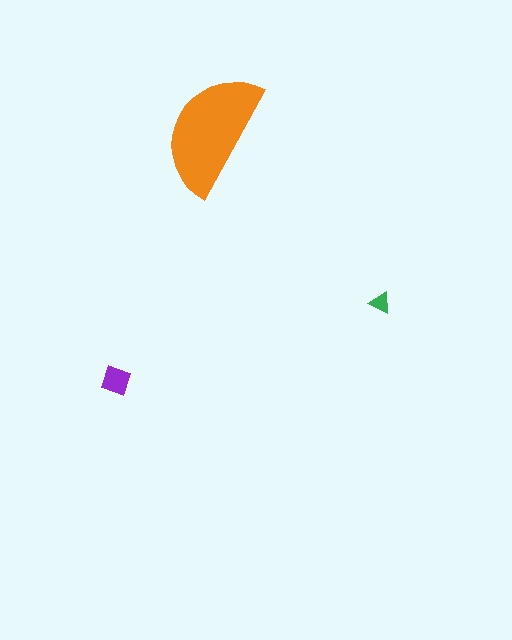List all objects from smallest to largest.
The green triangle, the purple diamond, the orange semicircle.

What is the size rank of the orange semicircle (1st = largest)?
1st.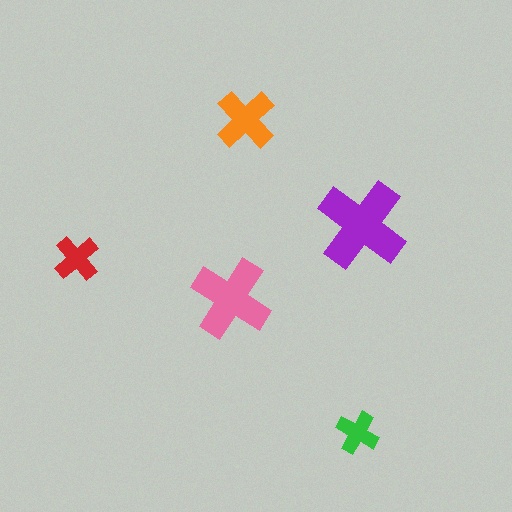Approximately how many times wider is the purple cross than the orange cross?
About 1.5 times wider.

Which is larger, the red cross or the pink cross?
The pink one.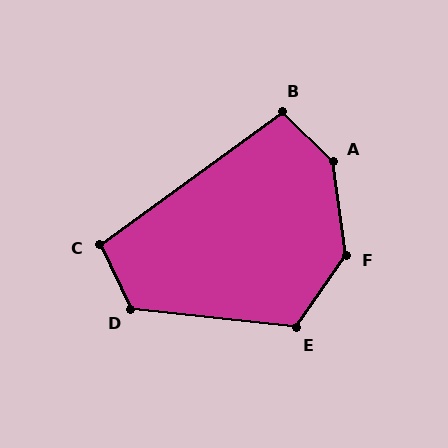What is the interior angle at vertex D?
Approximately 122 degrees (obtuse).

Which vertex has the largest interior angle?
A, at approximately 142 degrees.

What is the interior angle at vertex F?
Approximately 138 degrees (obtuse).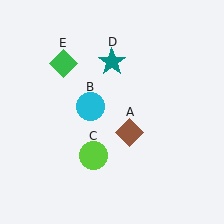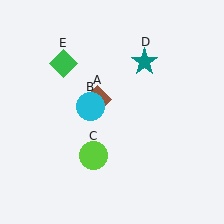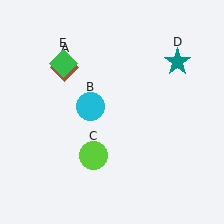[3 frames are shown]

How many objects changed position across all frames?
2 objects changed position: brown diamond (object A), teal star (object D).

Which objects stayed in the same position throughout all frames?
Cyan circle (object B) and lime circle (object C) and green diamond (object E) remained stationary.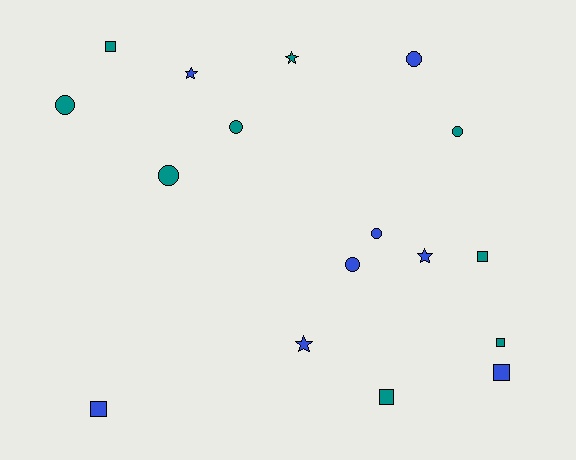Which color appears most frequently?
Teal, with 9 objects.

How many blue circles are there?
There are 3 blue circles.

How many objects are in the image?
There are 17 objects.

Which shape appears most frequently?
Circle, with 7 objects.